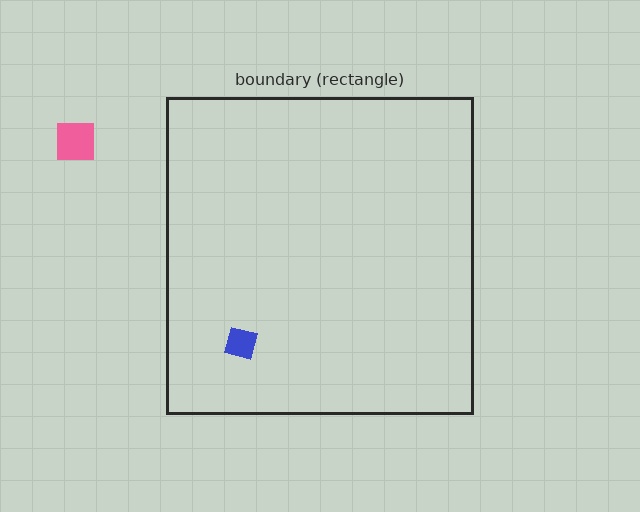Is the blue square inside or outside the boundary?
Inside.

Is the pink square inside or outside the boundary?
Outside.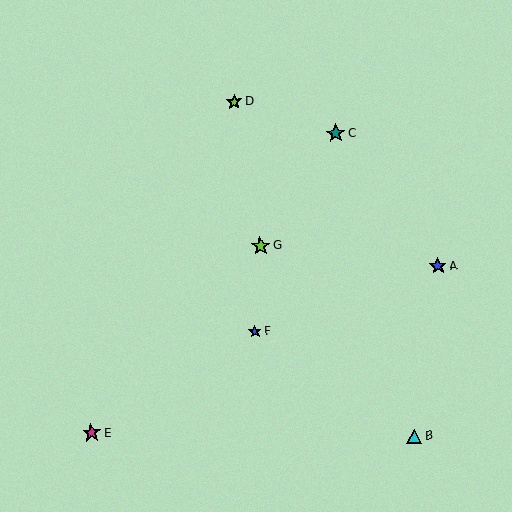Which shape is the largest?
The lime star (labeled G) is the largest.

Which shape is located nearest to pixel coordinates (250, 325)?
The blue star (labeled F) at (255, 331) is nearest to that location.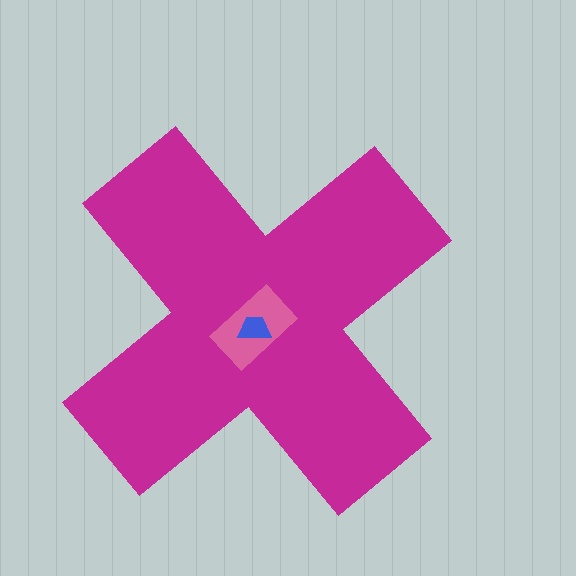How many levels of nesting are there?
3.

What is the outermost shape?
The magenta cross.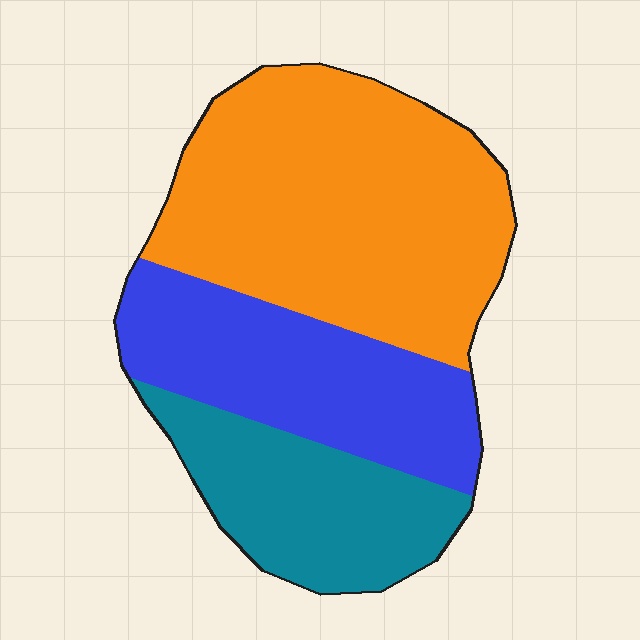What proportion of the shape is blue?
Blue covers around 30% of the shape.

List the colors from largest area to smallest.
From largest to smallest: orange, blue, teal.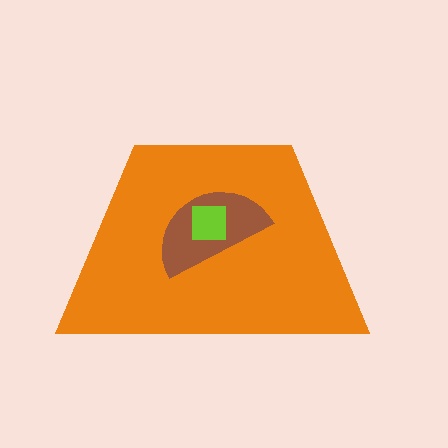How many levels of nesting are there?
3.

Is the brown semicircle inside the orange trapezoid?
Yes.